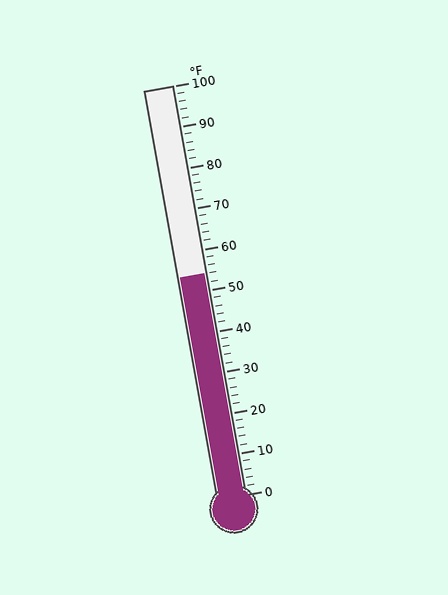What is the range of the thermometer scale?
The thermometer scale ranges from 0°F to 100°F.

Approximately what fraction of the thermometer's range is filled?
The thermometer is filled to approximately 55% of its range.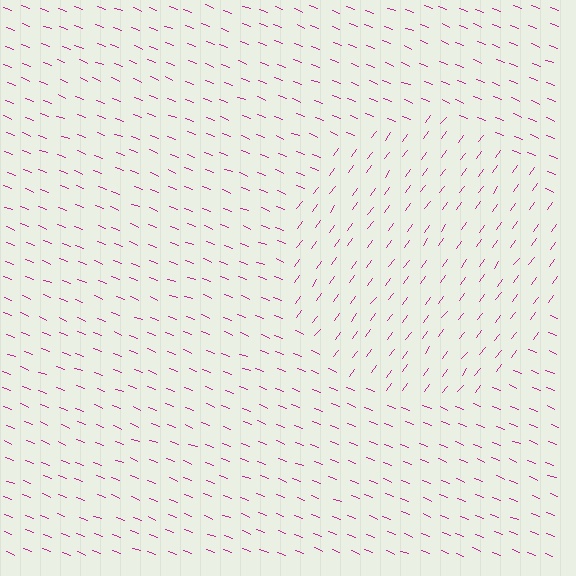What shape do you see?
I see a circle.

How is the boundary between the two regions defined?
The boundary is defined purely by a change in line orientation (approximately 75 degrees difference). All lines are the same color and thickness.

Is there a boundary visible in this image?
Yes, there is a texture boundary formed by a change in line orientation.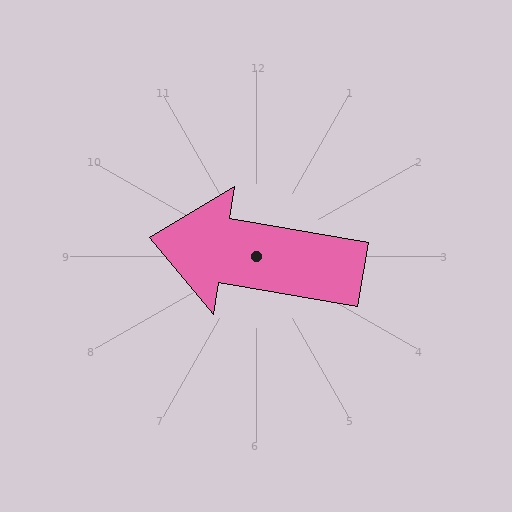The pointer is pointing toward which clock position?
Roughly 9 o'clock.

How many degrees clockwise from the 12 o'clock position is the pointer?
Approximately 280 degrees.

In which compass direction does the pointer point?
West.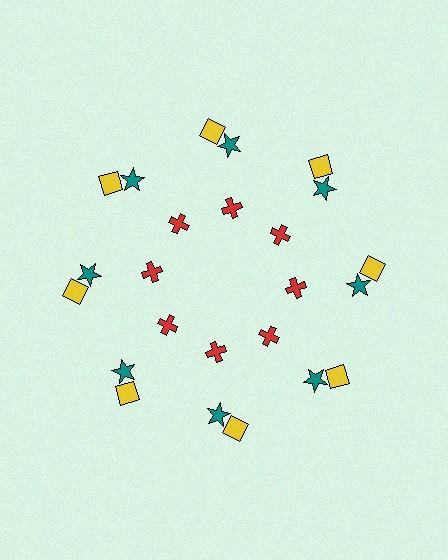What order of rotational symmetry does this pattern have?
This pattern has 8-fold rotational symmetry.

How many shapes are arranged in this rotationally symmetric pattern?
There are 24 shapes, arranged in 8 groups of 3.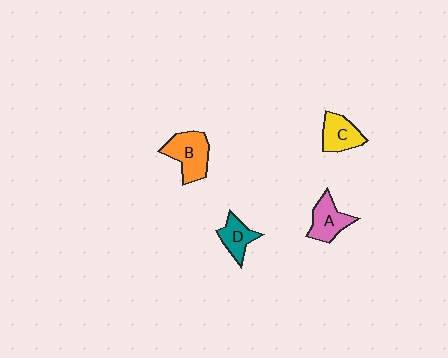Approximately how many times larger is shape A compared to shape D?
Approximately 1.2 times.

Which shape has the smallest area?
Shape D (teal).